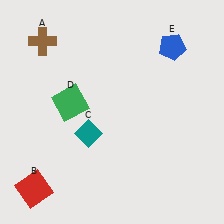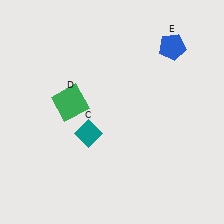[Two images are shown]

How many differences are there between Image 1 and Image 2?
There are 2 differences between the two images.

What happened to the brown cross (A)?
The brown cross (A) was removed in Image 2. It was in the top-left area of Image 1.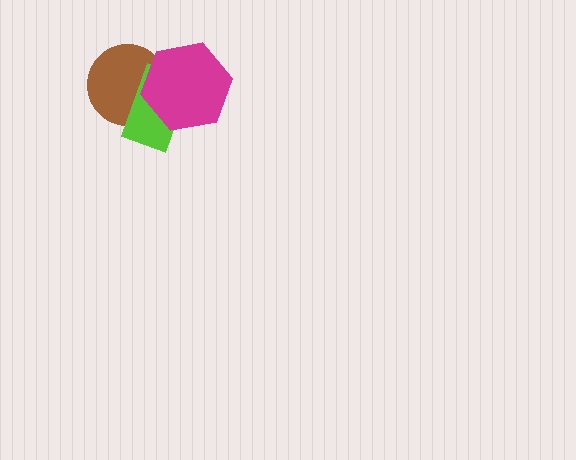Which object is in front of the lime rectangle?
The magenta hexagon is in front of the lime rectangle.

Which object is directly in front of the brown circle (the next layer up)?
The lime rectangle is directly in front of the brown circle.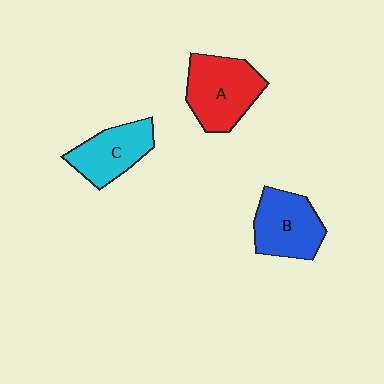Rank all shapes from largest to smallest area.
From largest to smallest: A (red), B (blue), C (cyan).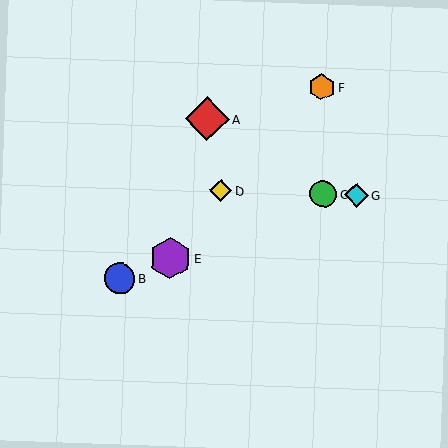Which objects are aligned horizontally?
Objects C, D, G are aligned horizontally.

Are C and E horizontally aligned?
No, C is at y≈194 and E is at y≈258.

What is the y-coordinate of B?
Object B is at y≈278.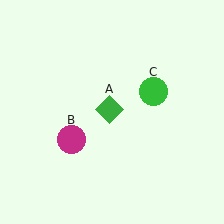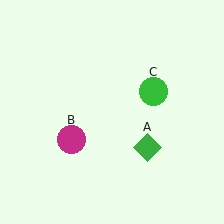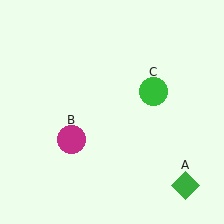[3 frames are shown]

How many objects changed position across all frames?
1 object changed position: green diamond (object A).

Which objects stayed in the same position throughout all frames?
Magenta circle (object B) and green circle (object C) remained stationary.